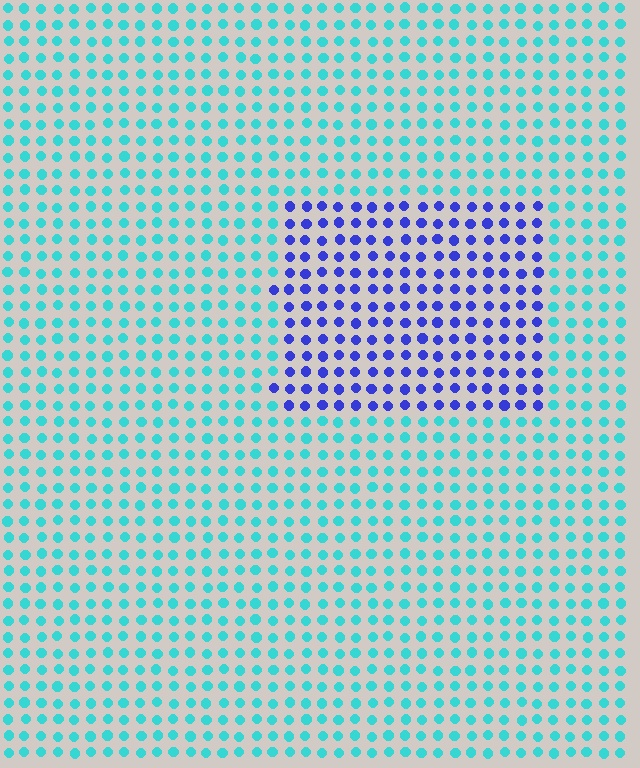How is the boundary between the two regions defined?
The boundary is defined purely by a slight shift in hue (about 60 degrees). Spacing, size, and orientation are identical on both sides.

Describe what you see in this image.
The image is filled with small cyan elements in a uniform arrangement. A rectangle-shaped region is visible where the elements are tinted to a slightly different hue, forming a subtle color boundary.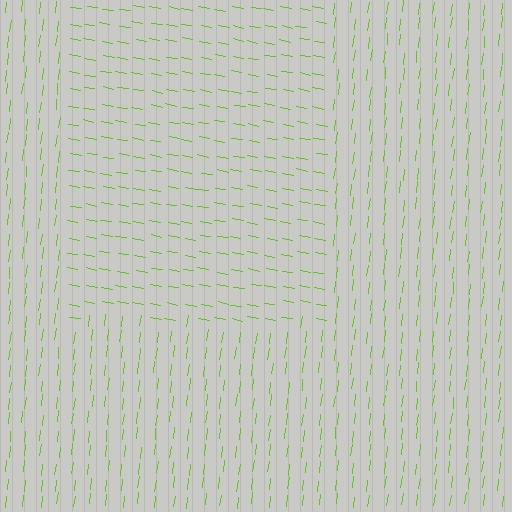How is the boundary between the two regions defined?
The boundary is defined purely by a change in line orientation (approximately 87 degrees difference). All lines are the same color and thickness.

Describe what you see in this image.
The image is filled with small lime line segments. A rectangle region in the image has lines oriented differently from the surrounding lines, creating a visible texture boundary.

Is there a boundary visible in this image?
Yes, there is a texture boundary formed by a change in line orientation.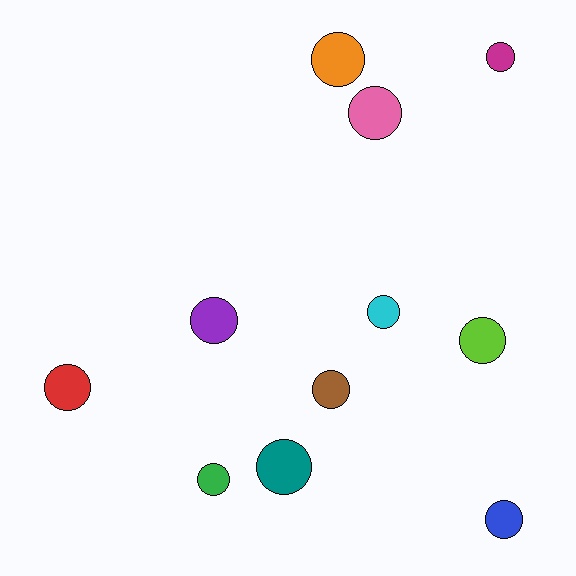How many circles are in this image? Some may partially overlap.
There are 11 circles.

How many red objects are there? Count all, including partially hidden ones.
There is 1 red object.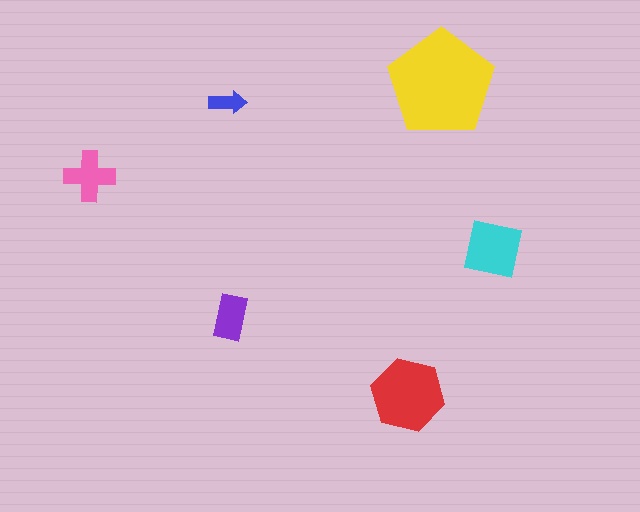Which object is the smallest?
The blue arrow.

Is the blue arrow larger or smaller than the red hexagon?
Smaller.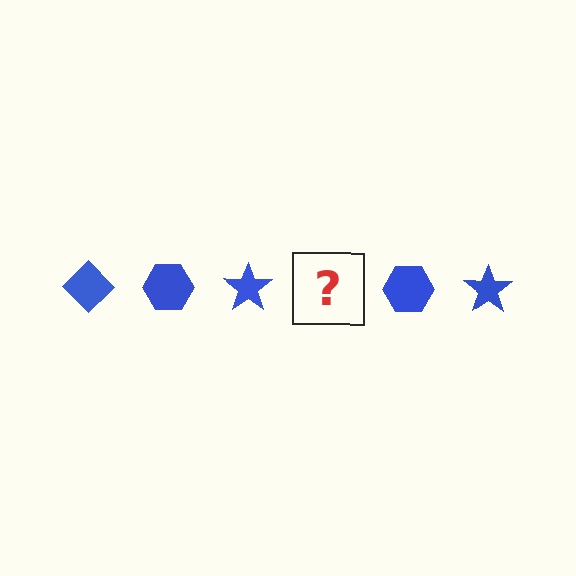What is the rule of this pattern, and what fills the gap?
The rule is that the pattern cycles through diamond, hexagon, star shapes in blue. The gap should be filled with a blue diamond.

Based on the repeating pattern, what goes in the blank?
The blank should be a blue diamond.